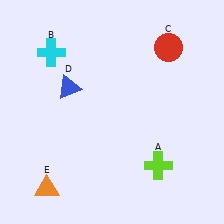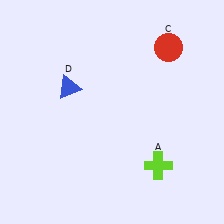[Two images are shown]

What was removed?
The cyan cross (B), the orange triangle (E) were removed in Image 2.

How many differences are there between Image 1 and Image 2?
There are 2 differences between the two images.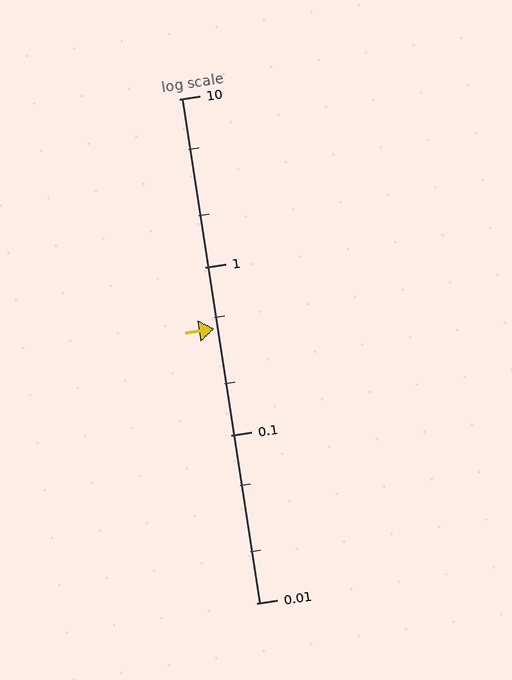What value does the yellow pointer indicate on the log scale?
The pointer indicates approximately 0.43.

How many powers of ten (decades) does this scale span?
The scale spans 3 decades, from 0.01 to 10.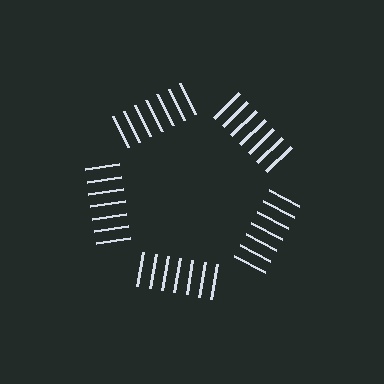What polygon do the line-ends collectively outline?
An illusory pentagon — the line segments terminate on its edges but no continuous stroke is drawn.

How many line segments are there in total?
35 — 7 along each of the 5 edges.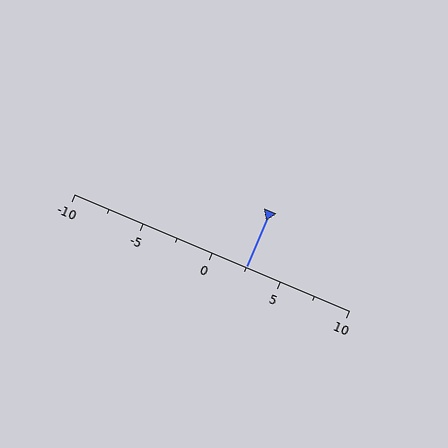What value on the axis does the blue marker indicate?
The marker indicates approximately 2.5.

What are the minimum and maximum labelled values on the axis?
The axis runs from -10 to 10.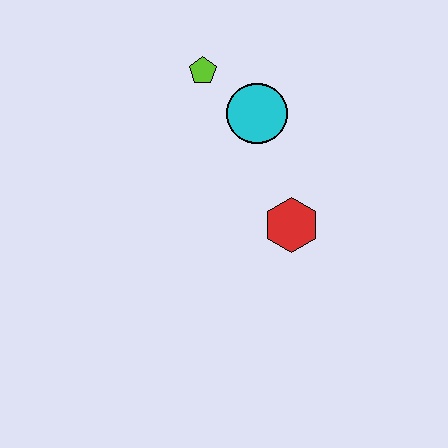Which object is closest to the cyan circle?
The lime pentagon is closest to the cyan circle.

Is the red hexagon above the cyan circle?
No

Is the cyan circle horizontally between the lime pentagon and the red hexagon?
Yes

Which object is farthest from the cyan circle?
The red hexagon is farthest from the cyan circle.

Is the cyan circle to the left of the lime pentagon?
No